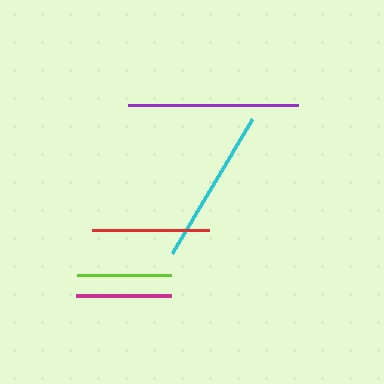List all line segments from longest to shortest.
From longest to shortest: purple, cyan, red, magenta, lime.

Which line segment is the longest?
The purple line is the longest at approximately 170 pixels.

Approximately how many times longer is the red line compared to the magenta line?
The red line is approximately 1.2 times the length of the magenta line.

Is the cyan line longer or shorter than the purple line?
The purple line is longer than the cyan line.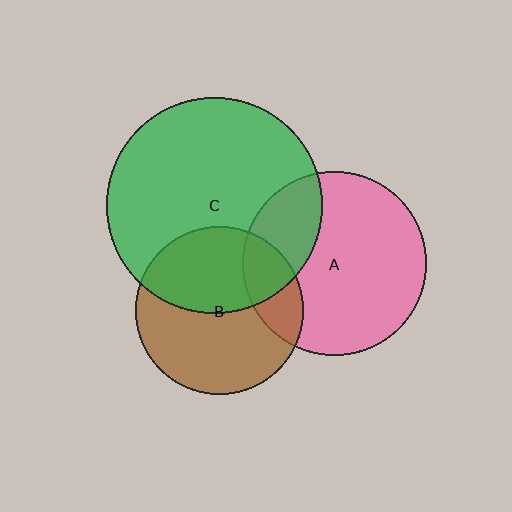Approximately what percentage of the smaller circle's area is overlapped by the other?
Approximately 25%.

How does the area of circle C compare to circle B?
Approximately 1.7 times.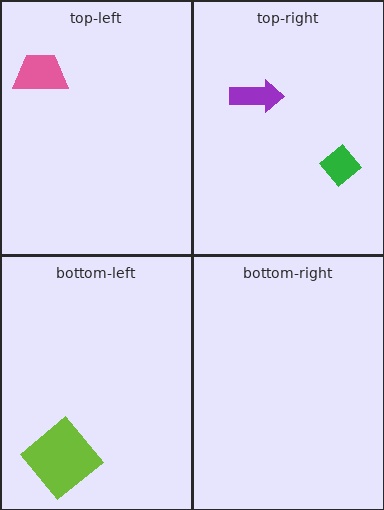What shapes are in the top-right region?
The green diamond, the purple arrow.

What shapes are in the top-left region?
The pink trapezoid.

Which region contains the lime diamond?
The bottom-left region.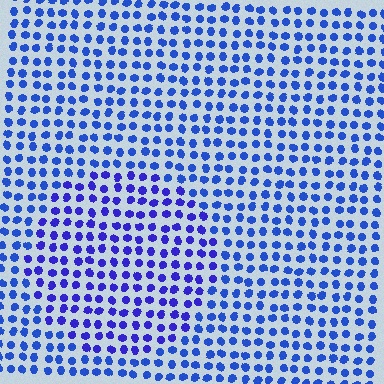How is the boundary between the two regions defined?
The boundary is defined purely by a slight shift in hue (about 21 degrees). Spacing, size, and orientation are identical on both sides.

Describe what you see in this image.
The image is filled with small blue elements in a uniform arrangement. A circle-shaped region is visible where the elements are tinted to a slightly different hue, forming a subtle color boundary.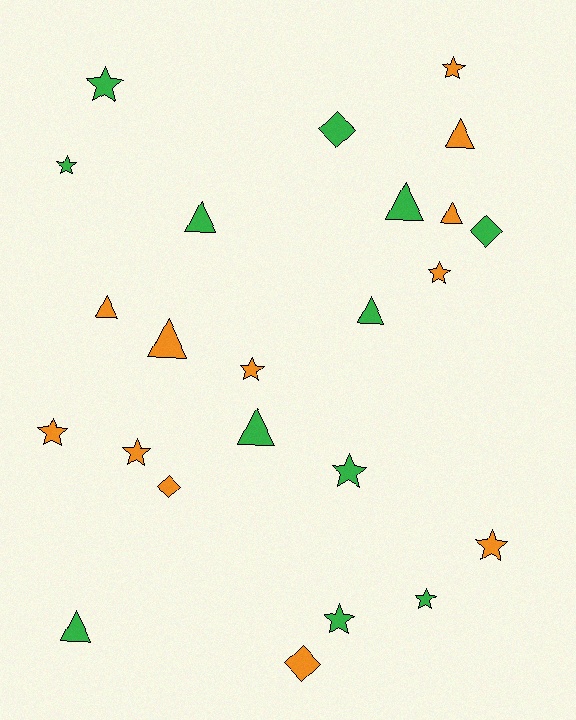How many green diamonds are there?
There are 2 green diamonds.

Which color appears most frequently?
Orange, with 12 objects.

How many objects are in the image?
There are 24 objects.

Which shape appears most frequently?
Star, with 11 objects.